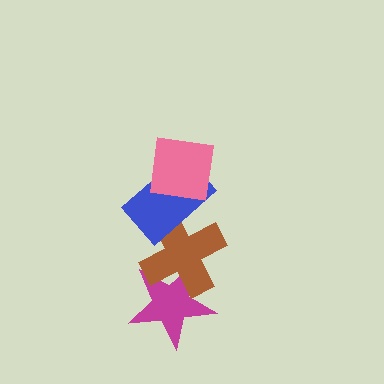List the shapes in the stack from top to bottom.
From top to bottom: the pink square, the blue rectangle, the brown cross, the magenta star.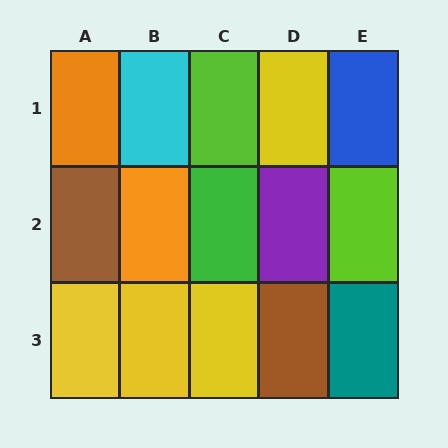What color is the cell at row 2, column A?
Brown.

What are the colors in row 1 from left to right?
Orange, cyan, lime, yellow, blue.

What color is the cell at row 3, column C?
Yellow.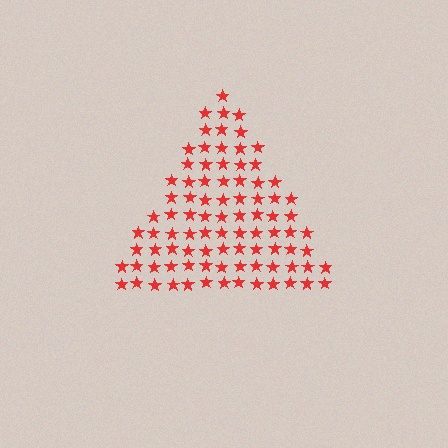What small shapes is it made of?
It is made of small stars.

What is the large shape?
The large shape is a triangle.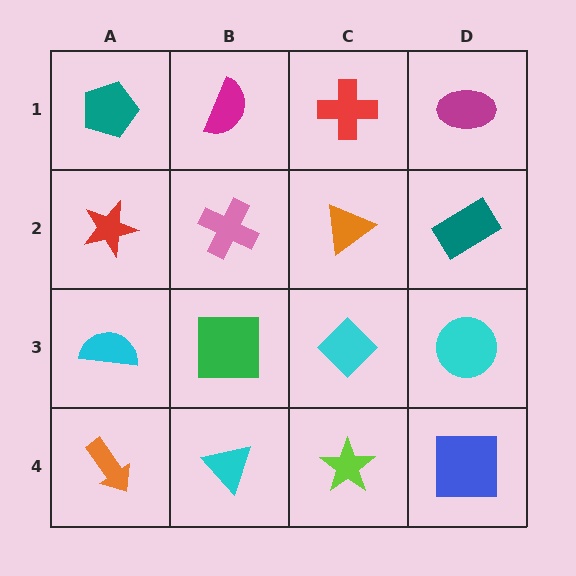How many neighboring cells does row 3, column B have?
4.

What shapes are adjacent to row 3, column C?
An orange triangle (row 2, column C), a lime star (row 4, column C), a green square (row 3, column B), a cyan circle (row 3, column D).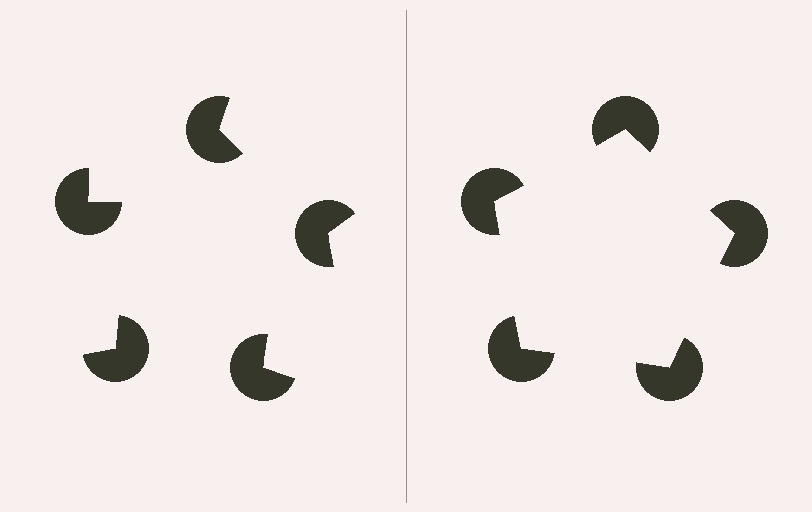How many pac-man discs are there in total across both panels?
10 — 5 on each side.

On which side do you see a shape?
An illusory pentagon appears on the right side. On the left side the wedge cuts are rotated, so no coherent shape forms.